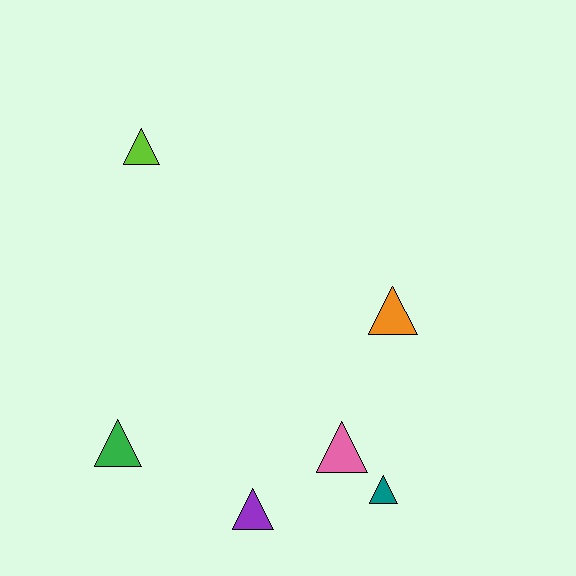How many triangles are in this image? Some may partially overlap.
There are 6 triangles.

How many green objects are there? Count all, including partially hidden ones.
There is 1 green object.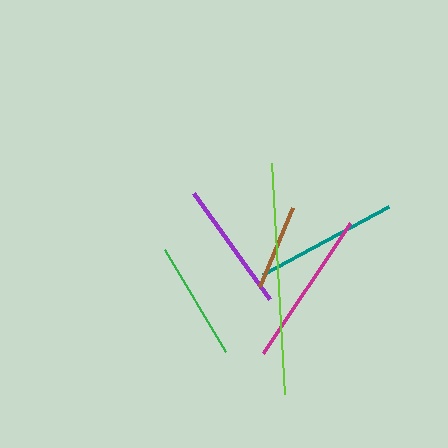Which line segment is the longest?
The lime line is the longest at approximately 231 pixels.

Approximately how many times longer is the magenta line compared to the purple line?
The magenta line is approximately 1.2 times the length of the purple line.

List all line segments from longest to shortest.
From longest to shortest: lime, magenta, teal, purple, green, brown.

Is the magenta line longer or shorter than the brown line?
The magenta line is longer than the brown line.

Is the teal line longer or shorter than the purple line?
The teal line is longer than the purple line.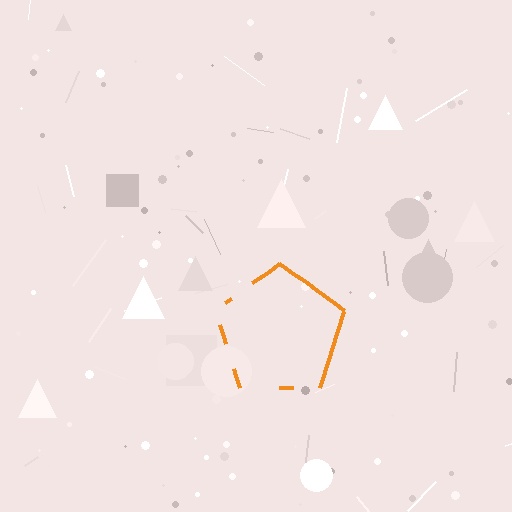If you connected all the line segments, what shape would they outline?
They would outline a pentagon.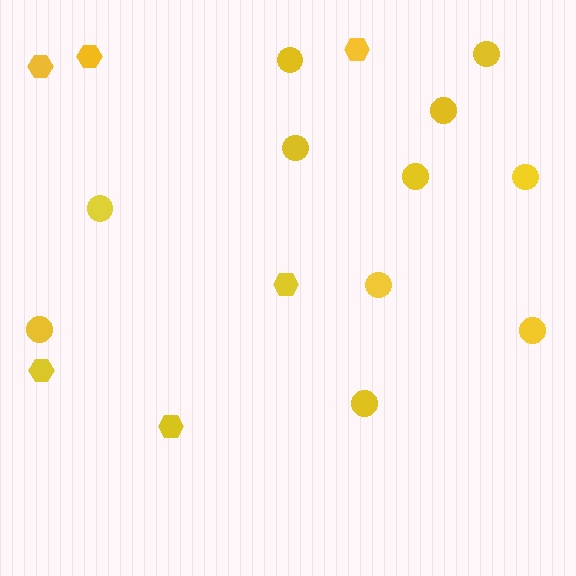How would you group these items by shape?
There are 2 groups: one group of circles (11) and one group of hexagons (6).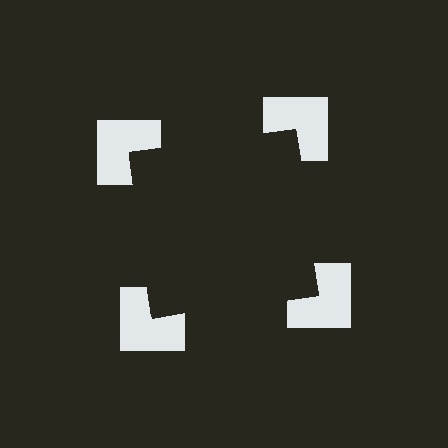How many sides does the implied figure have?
4 sides.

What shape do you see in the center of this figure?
An illusory square — its edges are inferred from the aligned wedge cuts in the notched squares, not physically drawn.